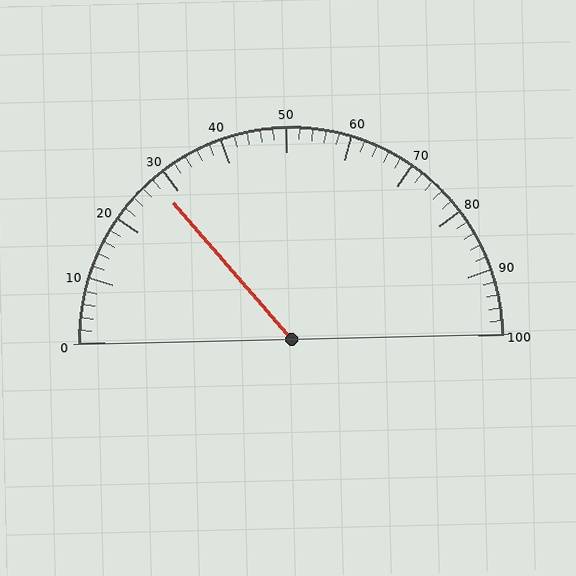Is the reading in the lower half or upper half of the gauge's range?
The reading is in the lower half of the range (0 to 100).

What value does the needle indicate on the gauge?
The needle indicates approximately 28.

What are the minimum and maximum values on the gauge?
The gauge ranges from 0 to 100.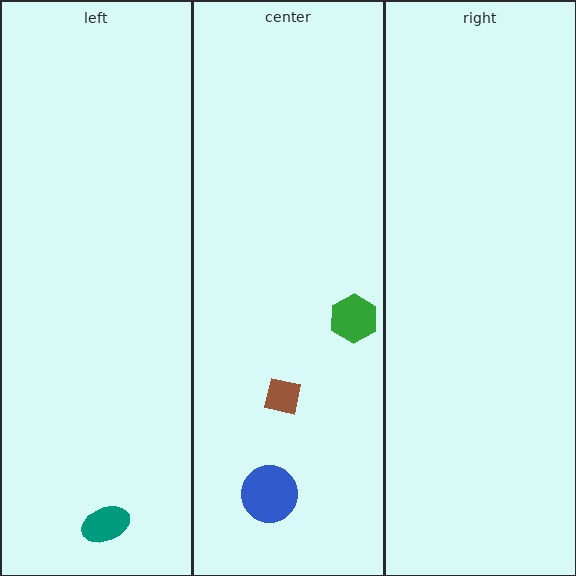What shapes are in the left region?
The teal ellipse.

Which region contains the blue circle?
The center region.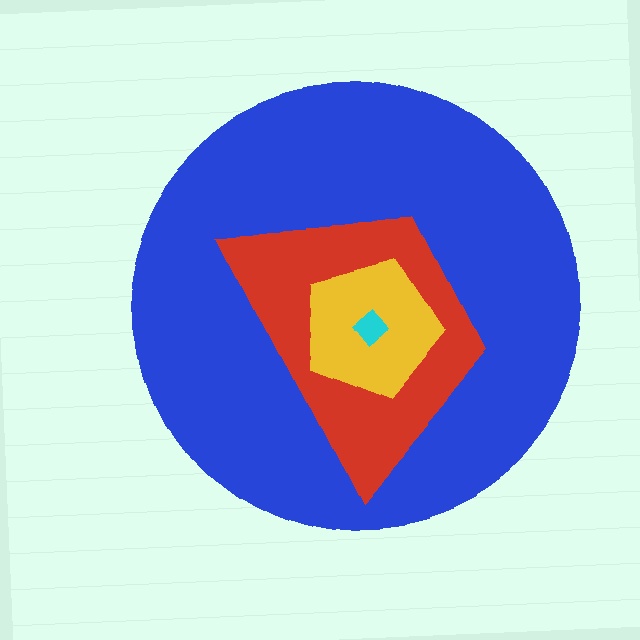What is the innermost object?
The cyan diamond.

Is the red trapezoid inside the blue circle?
Yes.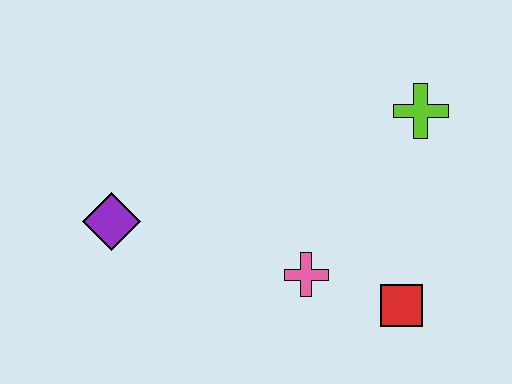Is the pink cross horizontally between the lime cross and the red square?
No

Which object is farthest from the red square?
The purple diamond is farthest from the red square.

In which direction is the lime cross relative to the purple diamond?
The lime cross is to the right of the purple diamond.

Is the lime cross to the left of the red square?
No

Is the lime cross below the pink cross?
No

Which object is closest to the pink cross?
The red square is closest to the pink cross.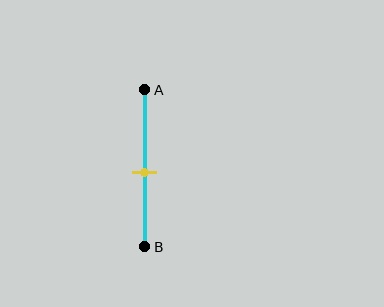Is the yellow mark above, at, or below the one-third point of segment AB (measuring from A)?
The yellow mark is below the one-third point of segment AB.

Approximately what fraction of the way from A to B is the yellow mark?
The yellow mark is approximately 55% of the way from A to B.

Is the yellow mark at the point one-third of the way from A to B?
No, the mark is at about 55% from A, not at the 33% one-third point.